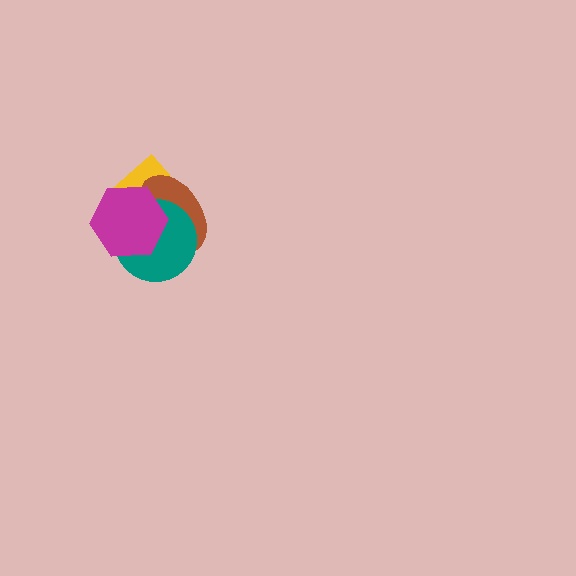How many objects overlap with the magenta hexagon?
3 objects overlap with the magenta hexagon.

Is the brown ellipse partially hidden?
Yes, it is partially covered by another shape.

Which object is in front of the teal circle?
The magenta hexagon is in front of the teal circle.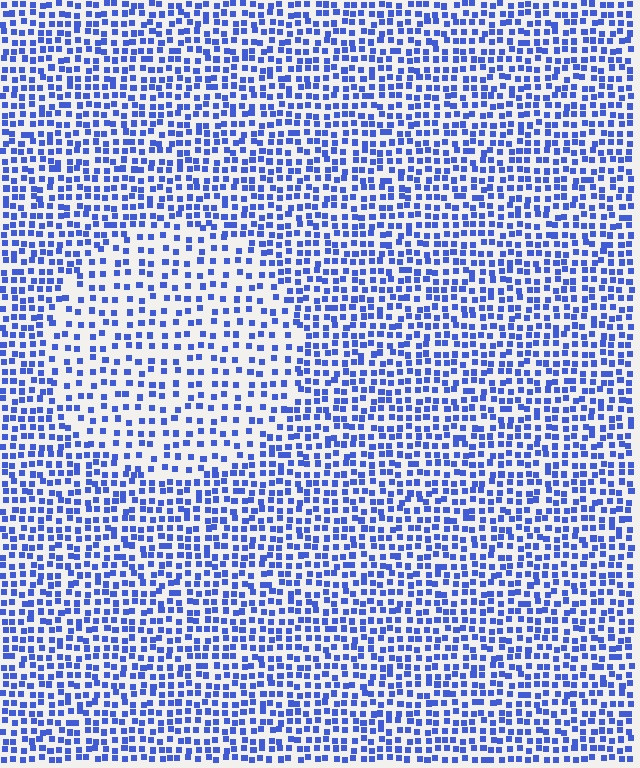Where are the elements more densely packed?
The elements are more densely packed outside the circle boundary.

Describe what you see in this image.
The image contains small blue elements arranged at two different densities. A circle-shaped region is visible where the elements are less densely packed than the surrounding area.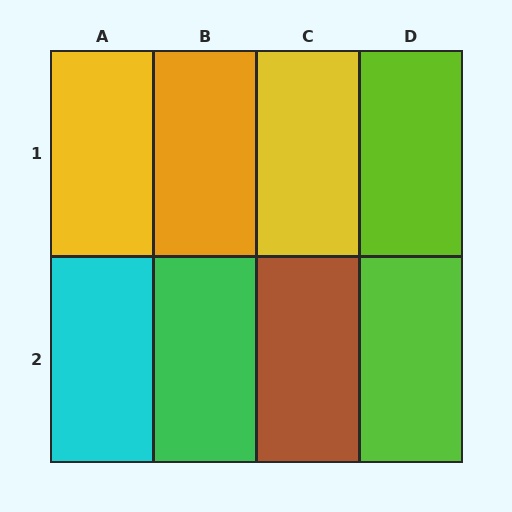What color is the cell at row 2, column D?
Lime.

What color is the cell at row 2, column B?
Green.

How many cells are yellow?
2 cells are yellow.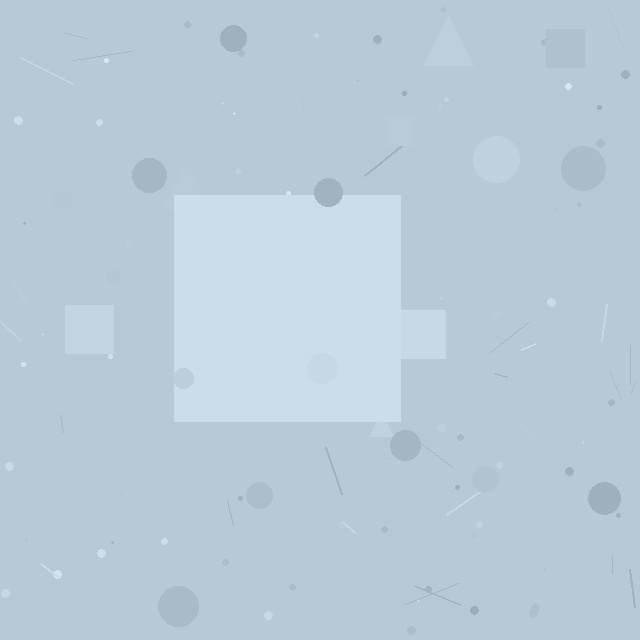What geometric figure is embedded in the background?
A square is embedded in the background.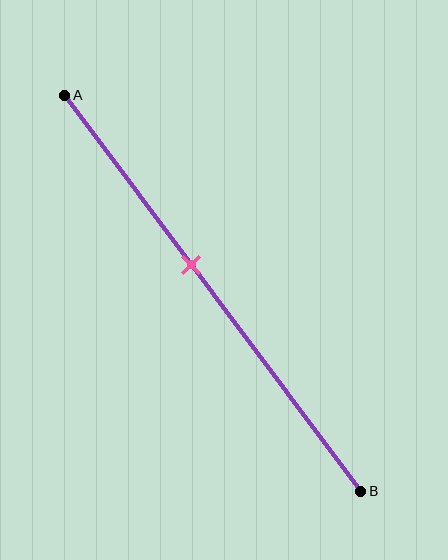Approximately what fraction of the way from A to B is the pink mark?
The pink mark is approximately 45% of the way from A to B.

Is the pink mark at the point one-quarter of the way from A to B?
No, the mark is at about 45% from A, not at the 25% one-quarter point.